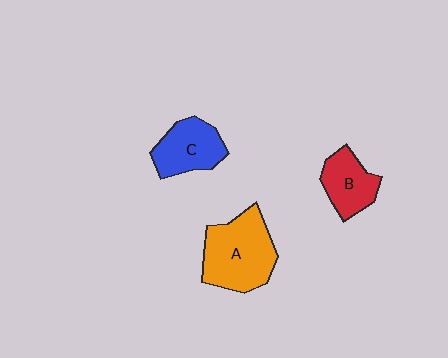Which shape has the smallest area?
Shape B (red).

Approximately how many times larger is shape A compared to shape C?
Approximately 1.5 times.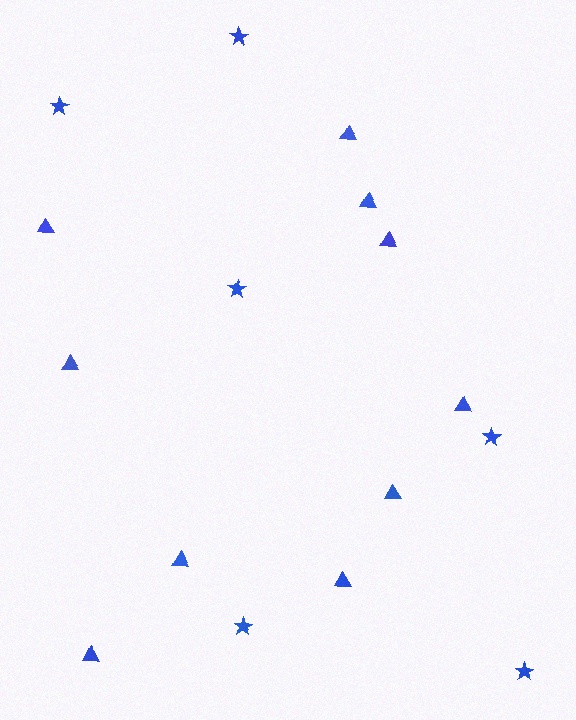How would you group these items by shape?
There are 2 groups: one group of triangles (10) and one group of stars (6).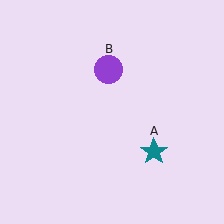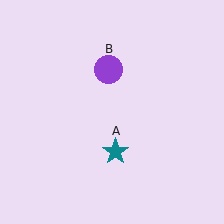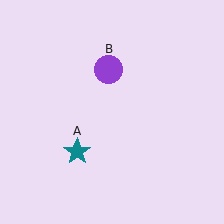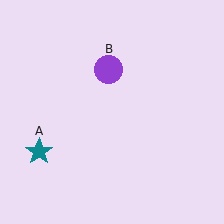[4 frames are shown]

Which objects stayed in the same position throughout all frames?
Purple circle (object B) remained stationary.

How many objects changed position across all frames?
1 object changed position: teal star (object A).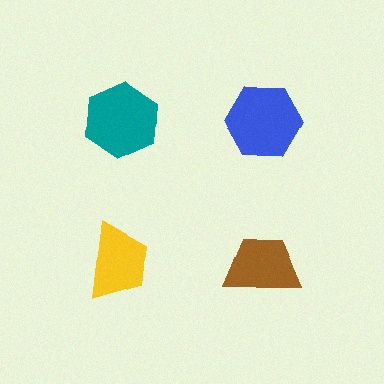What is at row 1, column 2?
A blue hexagon.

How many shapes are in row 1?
2 shapes.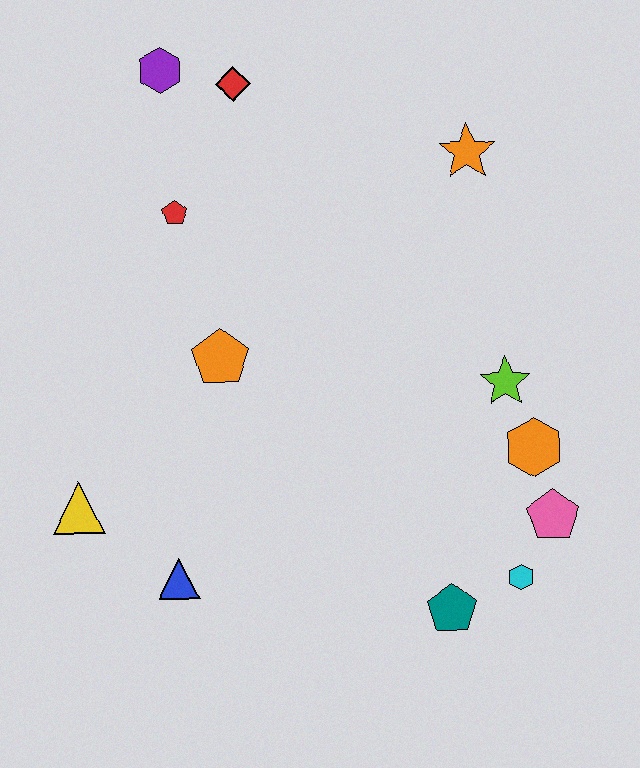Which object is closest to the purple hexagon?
The red diamond is closest to the purple hexagon.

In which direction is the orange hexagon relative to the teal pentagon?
The orange hexagon is above the teal pentagon.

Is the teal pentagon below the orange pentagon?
Yes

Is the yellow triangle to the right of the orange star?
No